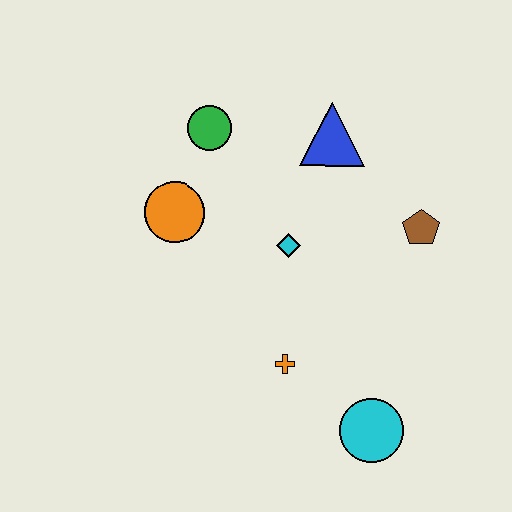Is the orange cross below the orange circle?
Yes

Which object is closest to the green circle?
The orange circle is closest to the green circle.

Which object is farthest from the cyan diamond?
The cyan circle is farthest from the cyan diamond.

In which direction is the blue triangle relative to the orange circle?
The blue triangle is to the right of the orange circle.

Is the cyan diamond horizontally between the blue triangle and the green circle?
Yes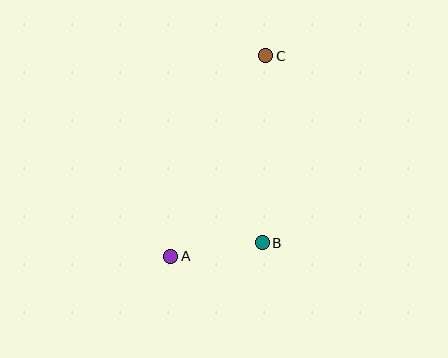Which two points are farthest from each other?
Points A and C are farthest from each other.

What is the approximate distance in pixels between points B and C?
The distance between B and C is approximately 187 pixels.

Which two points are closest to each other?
Points A and B are closest to each other.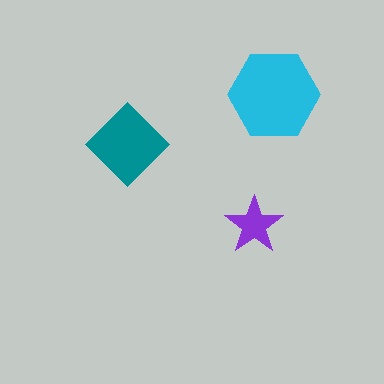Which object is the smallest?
The purple star.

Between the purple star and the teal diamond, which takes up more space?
The teal diamond.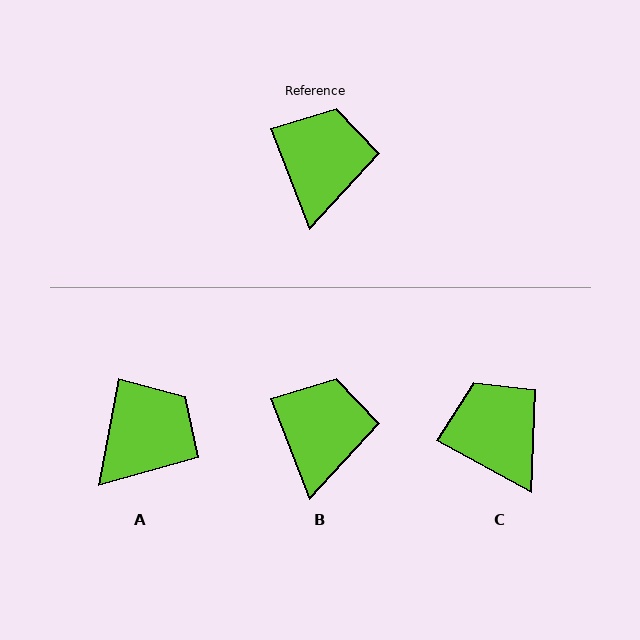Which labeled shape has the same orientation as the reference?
B.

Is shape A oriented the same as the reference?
No, it is off by about 32 degrees.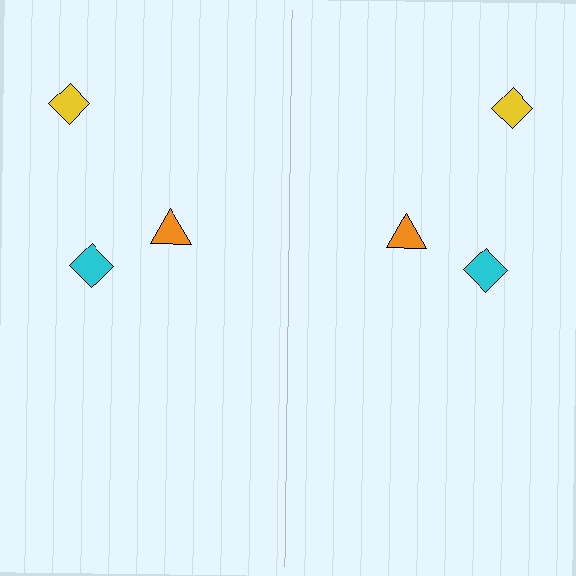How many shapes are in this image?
There are 6 shapes in this image.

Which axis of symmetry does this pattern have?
The pattern has a vertical axis of symmetry running through the center of the image.